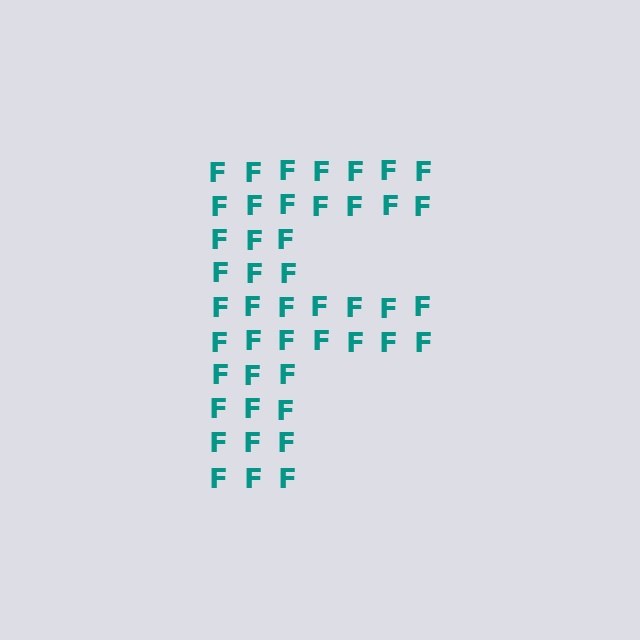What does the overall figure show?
The overall figure shows the letter F.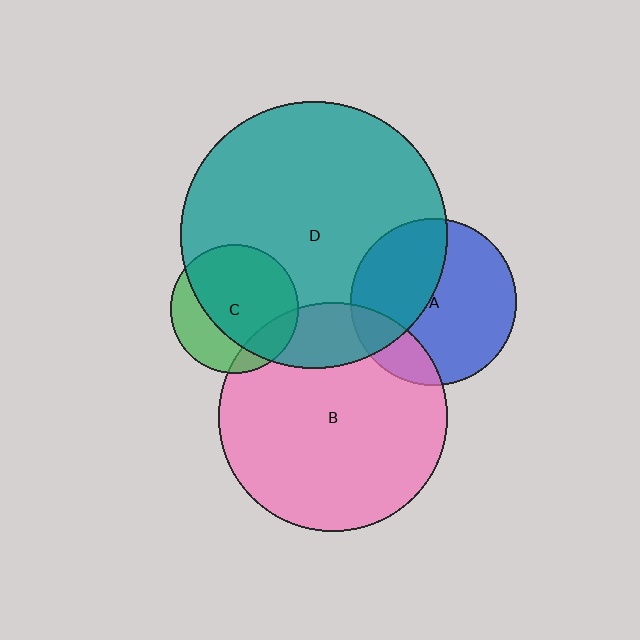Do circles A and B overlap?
Yes.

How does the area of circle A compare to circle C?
Approximately 1.7 times.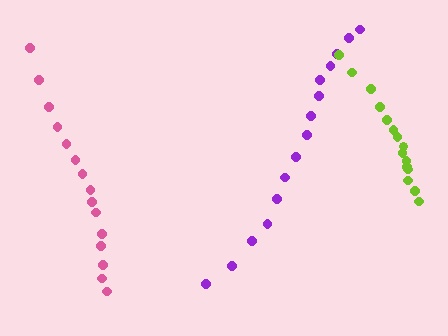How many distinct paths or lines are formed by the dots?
There are 3 distinct paths.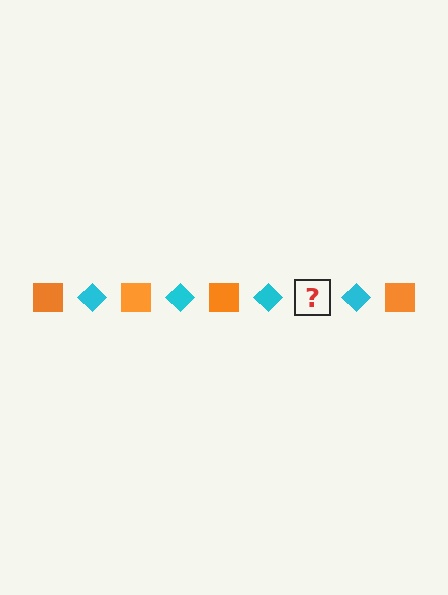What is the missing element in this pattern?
The missing element is an orange square.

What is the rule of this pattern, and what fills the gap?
The rule is that the pattern alternates between orange square and cyan diamond. The gap should be filled with an orange square.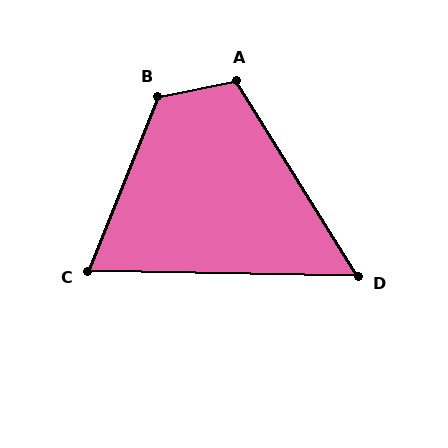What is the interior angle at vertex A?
Approximately 111 degrees (obtuse).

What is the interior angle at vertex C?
Approximately 69 degrees (acute).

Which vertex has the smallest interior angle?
D, at approximately 57 degrees.